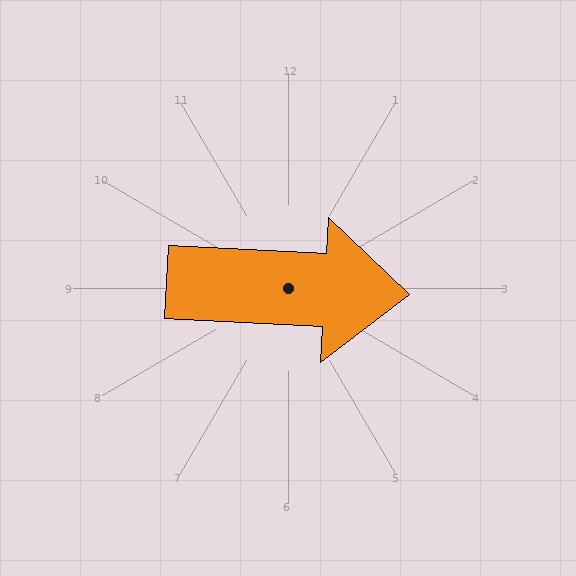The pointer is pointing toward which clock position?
Roughly 3 o'clock.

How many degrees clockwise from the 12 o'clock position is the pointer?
Approximately 93 degrees.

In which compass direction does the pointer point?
East.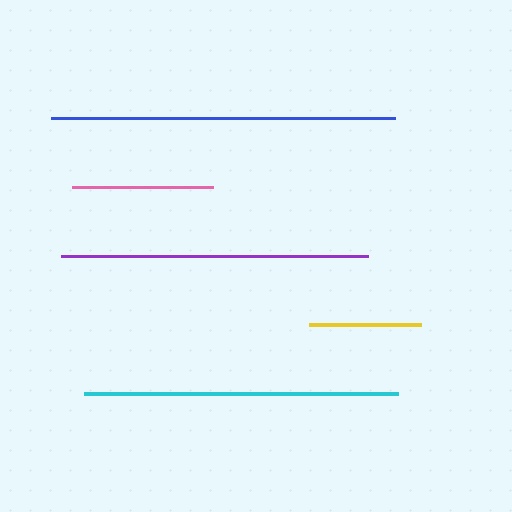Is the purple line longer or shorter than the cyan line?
The cyan line is longer than the purple line.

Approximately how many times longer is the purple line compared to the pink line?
The purple line is approximately 2.2 times the length of the pink line.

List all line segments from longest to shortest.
From longest to shortest: blue, cyan, purple, pink, yellow.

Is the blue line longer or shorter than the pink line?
The blue line is longer than the pink line.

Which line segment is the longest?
The blue line is the longest at approximately 344 pixels.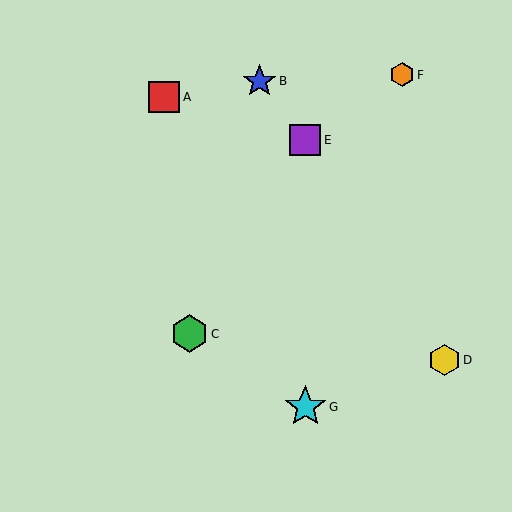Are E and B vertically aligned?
No, E is at x≈305 and B is at x≈260.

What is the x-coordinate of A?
Object A is at x≈164.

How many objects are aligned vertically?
2 objects (E, G) are aligned vertically.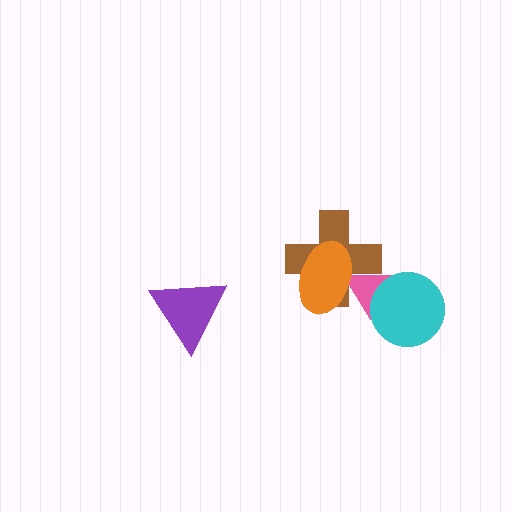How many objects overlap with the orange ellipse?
2 objects overlap with the orange ellipse.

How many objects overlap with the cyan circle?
1 object overlaps with the cyan circle.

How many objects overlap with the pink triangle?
3 objects overlap with the pink triangle.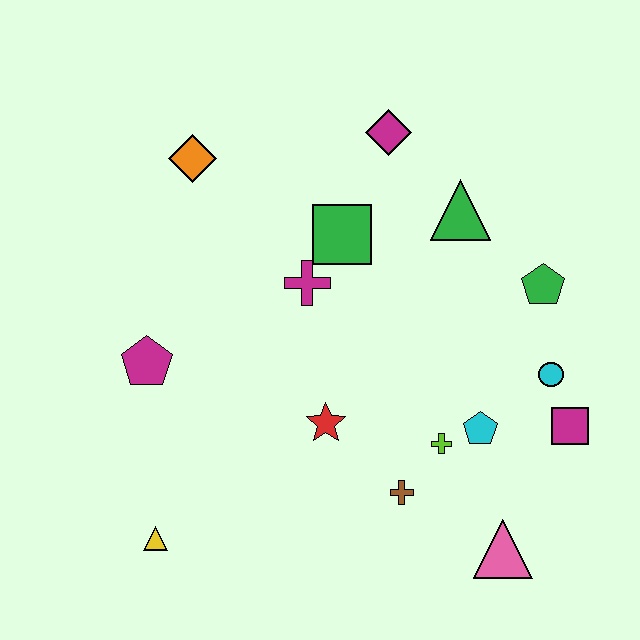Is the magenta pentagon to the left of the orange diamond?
Yes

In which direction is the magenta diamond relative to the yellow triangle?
The magenta diamond is above the yellow triangle.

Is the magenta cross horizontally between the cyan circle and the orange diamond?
Yes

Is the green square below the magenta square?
No